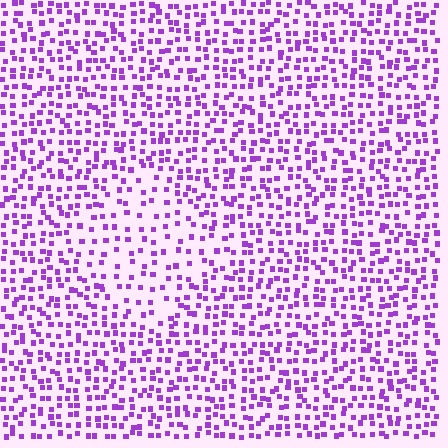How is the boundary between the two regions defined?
The boundary is defined by a change in element density (approximately 1.8x ratio). All elements are the same color, size, and shape.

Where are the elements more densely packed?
The elements are more densely packed outside the diamond boundary.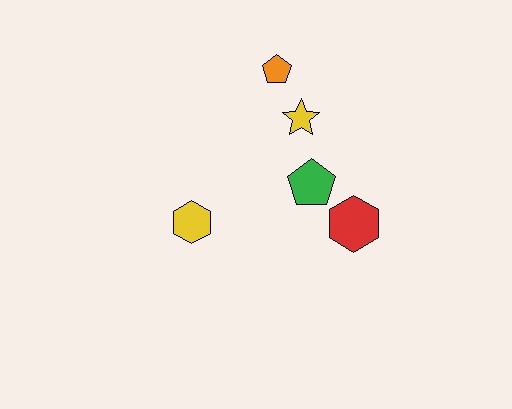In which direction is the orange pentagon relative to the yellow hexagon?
The orange pentagon is above the yellow hexagon.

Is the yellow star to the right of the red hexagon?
No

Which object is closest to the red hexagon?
The green pentagon is closest to the red hexagon.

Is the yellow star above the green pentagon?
Yes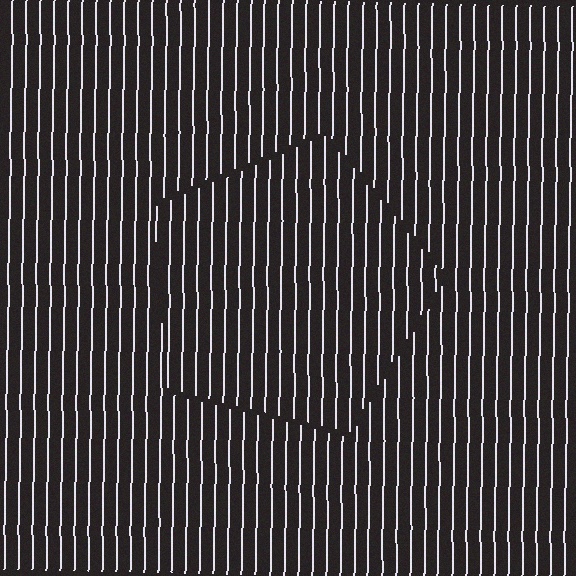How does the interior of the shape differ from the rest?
The interior of the shape contains the same grating, shifted by half a period — the contour is defined by the phase discontinuity where line-ends from the inner and outer gratings abut.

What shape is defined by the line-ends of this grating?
An illusory pentagon. The interior of the shape contains the same grating, shifted by half a period — the contour is defined by the phase discontinuity where line-ends from the inner and outer gratings abut.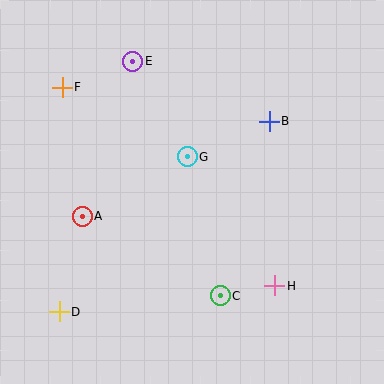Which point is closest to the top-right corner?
Point B is closest to the top-right corner.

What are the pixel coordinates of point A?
Point A is at (82, 216).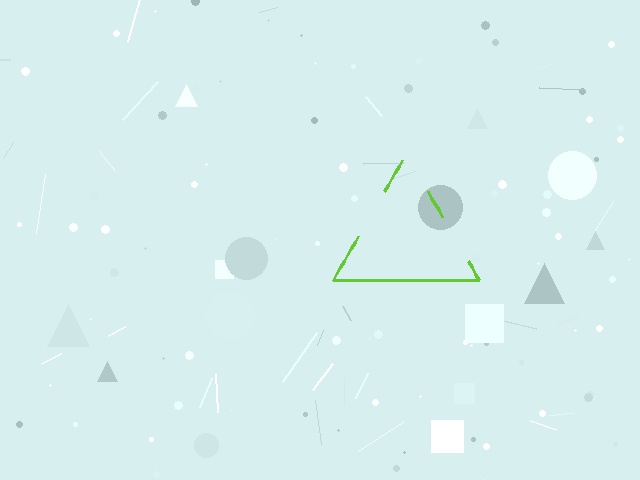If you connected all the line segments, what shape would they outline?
They would outline a triangle.